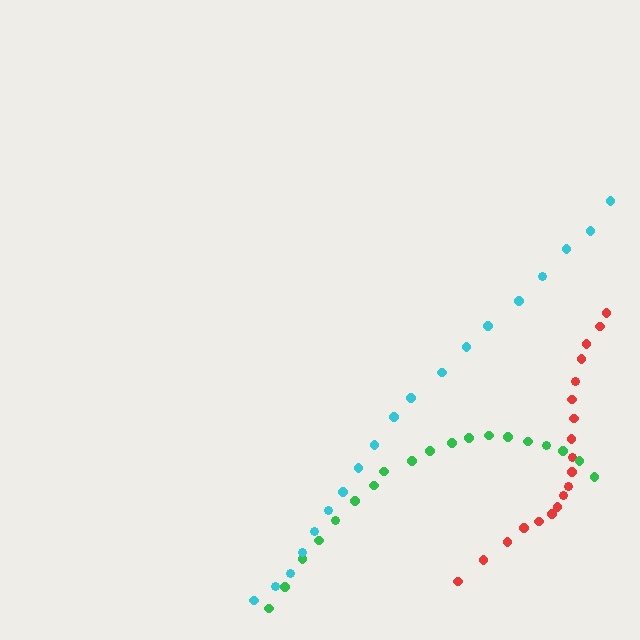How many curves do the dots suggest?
There are 3 distinct paths.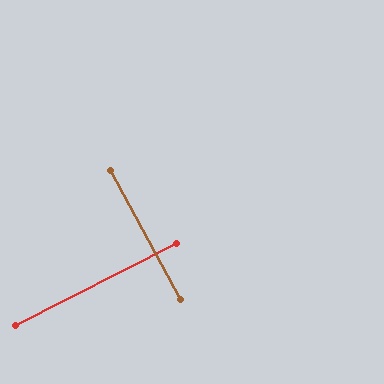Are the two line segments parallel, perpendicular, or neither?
Perpendicular — they meet at approximately 89°.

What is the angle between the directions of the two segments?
Approximately 89 degrees.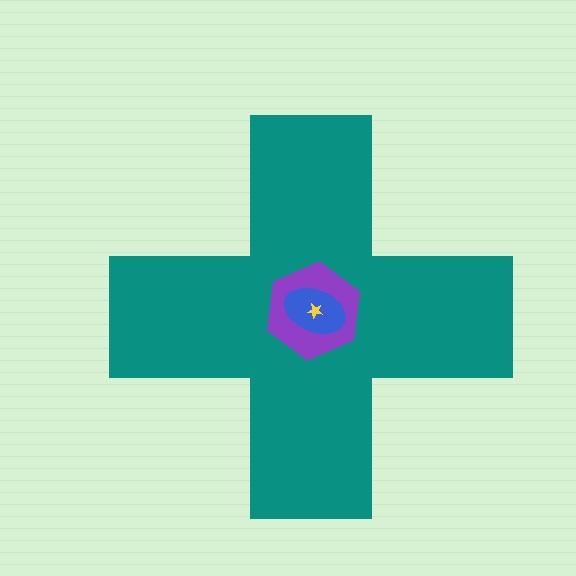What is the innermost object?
The yellow star.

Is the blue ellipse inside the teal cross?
Yes.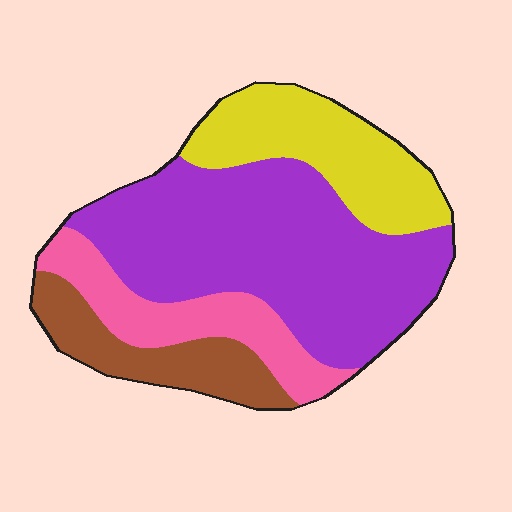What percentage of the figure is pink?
Pink takes up about one sixth (1/6) of the figure.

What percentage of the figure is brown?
Brown covers around 15% of the figure.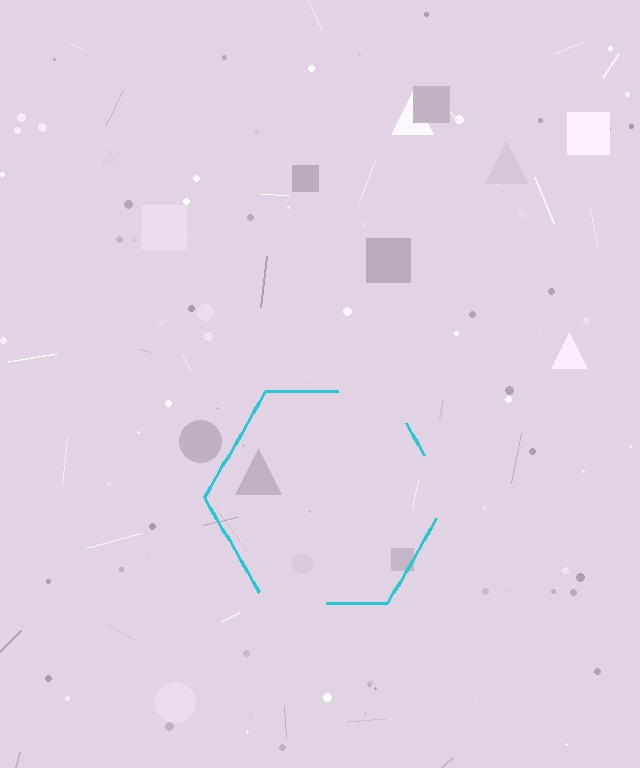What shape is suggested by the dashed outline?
The dashed outline suggests a hexagon.